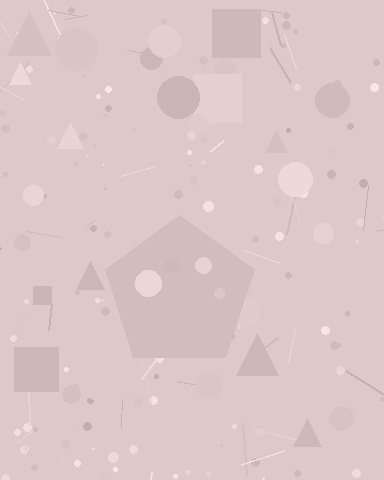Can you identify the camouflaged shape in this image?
The camouflaged shape is a pentagon.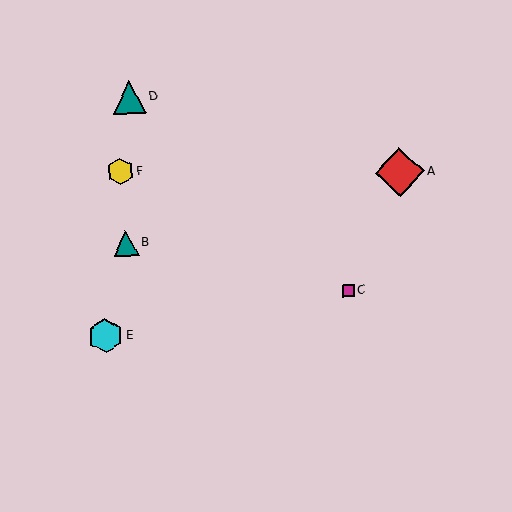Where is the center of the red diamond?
The center of the red diamond is at (400, 172).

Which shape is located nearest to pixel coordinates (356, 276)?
The magenta square (labeled C) at (348, 290) is nearest to that location.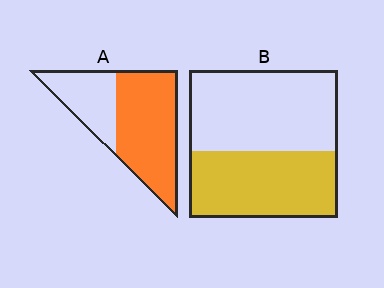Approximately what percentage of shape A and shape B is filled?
A is approximately 65% and B is approximately 45%.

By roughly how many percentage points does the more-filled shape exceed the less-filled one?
By roughly 20 percentage points (A over B).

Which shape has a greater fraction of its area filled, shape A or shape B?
Shape A.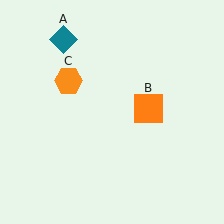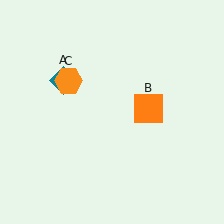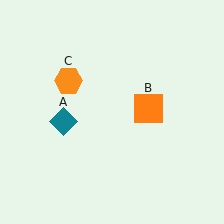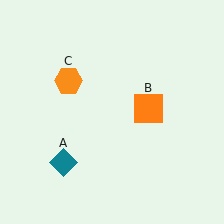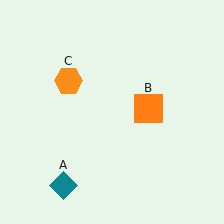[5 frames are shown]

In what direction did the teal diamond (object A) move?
The teal diamond (object A) moved down.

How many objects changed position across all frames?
1 object changed position: teal diamond (object A).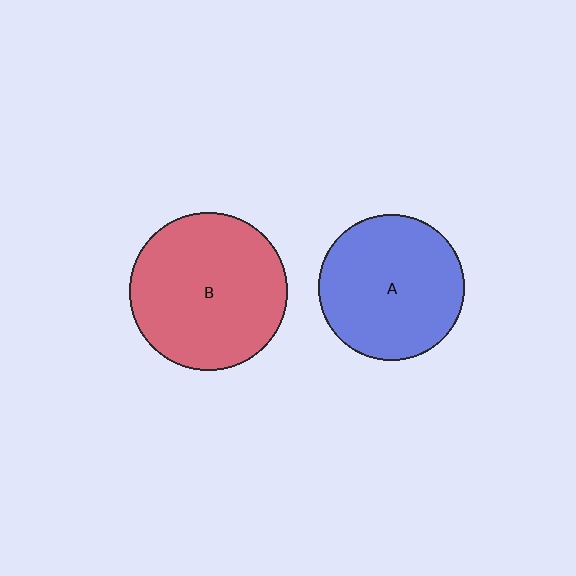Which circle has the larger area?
Circle B (red).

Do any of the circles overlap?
No, none of the circles overlap.